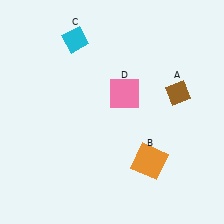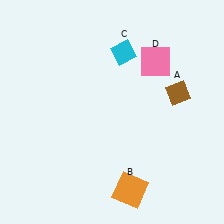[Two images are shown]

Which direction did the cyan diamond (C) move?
The cyan diamond (C) moved right.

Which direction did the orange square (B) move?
The orange square (B) moved down.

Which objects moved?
The objects that moved are: the orange square (B), the cyan diamond (C), the pink square (D).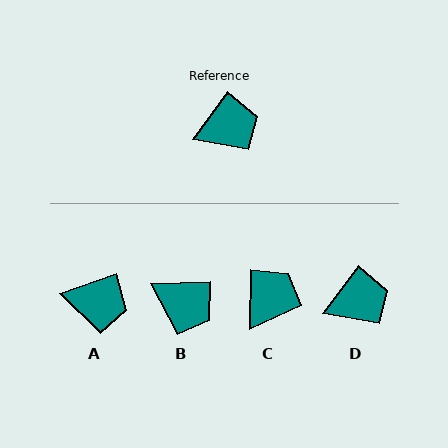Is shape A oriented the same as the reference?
No, it is off by about 34 degrees.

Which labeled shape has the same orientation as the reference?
D.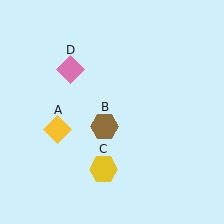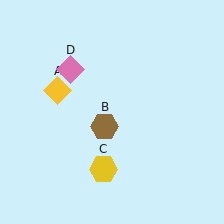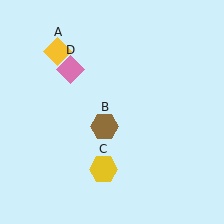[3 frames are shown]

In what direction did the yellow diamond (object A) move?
The yellow diamond (object A) moved up.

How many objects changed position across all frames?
1 object changed position: yellow diamond (object A).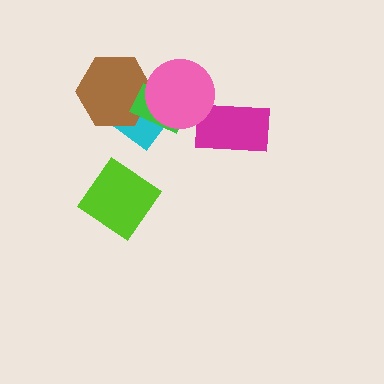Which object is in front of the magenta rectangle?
The pink circle is in front of the magenta rectangle.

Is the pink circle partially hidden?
No, no other shape covers it.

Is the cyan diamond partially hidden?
Yes, it is partially covered by another shape.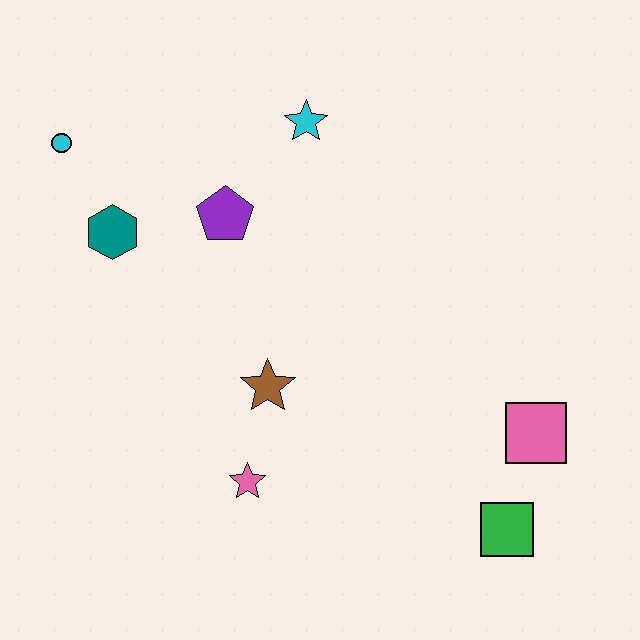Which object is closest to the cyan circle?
The teal hexagon is closest to the cyan circle.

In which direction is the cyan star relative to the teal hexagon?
The cyan star is to the right of the teal hexagon.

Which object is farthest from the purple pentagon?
The green square is farthest from the purple pentagon.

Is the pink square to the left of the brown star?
No